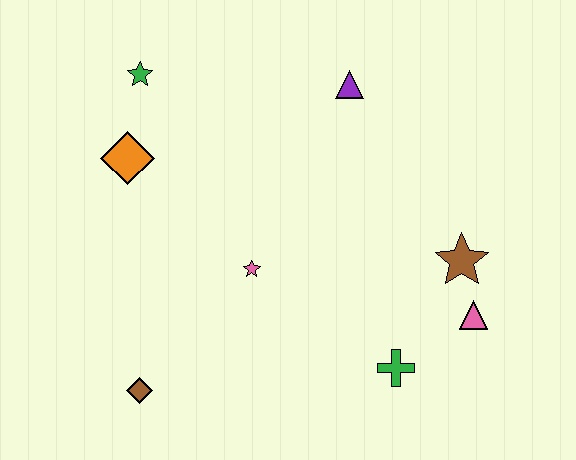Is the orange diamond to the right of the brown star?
No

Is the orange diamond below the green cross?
No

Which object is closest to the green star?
The orange diamond is closest to the green star.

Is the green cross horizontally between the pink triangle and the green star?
Yes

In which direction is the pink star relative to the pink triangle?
The pink star is to the left of the pink triangle.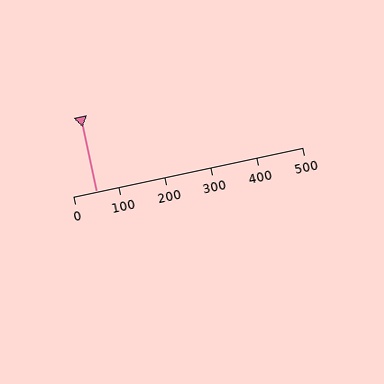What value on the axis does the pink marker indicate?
The marker indicates approximately 50.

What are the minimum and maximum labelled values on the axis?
The axis runs from 0 to 500.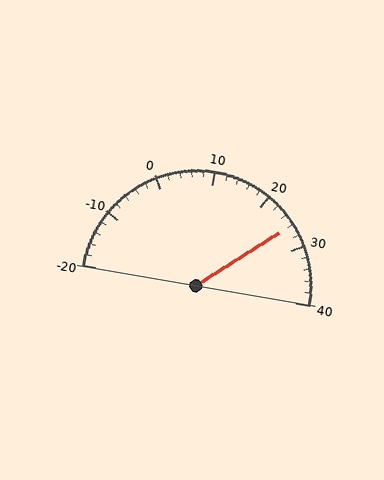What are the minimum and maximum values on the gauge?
The gauge ranges from -20 to 40.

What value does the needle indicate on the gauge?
The needle indicates approximately 26.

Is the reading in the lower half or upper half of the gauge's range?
The reading is in the upper half of the range (-20 to 40).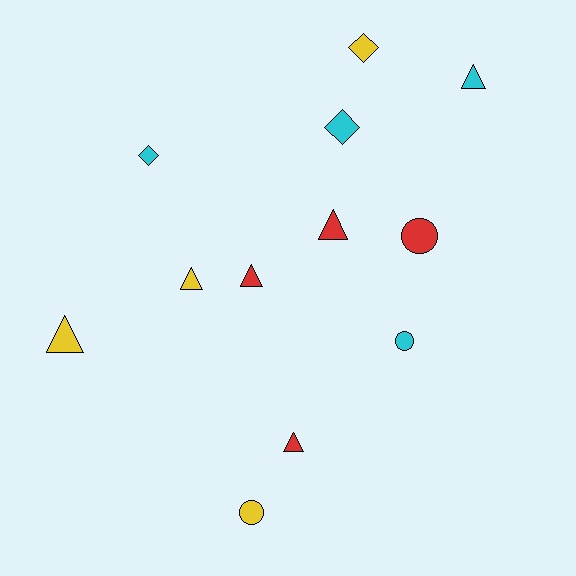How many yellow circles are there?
There is 1 yellow circle.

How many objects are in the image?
There are 12 objects.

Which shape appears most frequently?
Triangle, with 6 objects.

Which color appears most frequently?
Yellow, with 4 objects.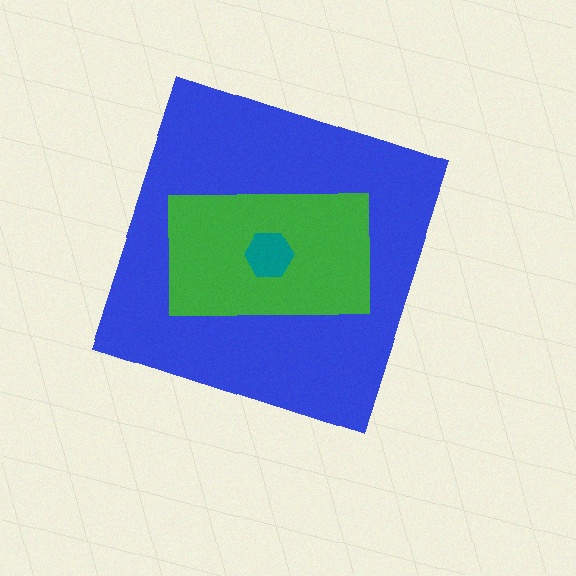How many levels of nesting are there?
3.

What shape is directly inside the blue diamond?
The green rectangle.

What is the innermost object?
The teal hexagon.